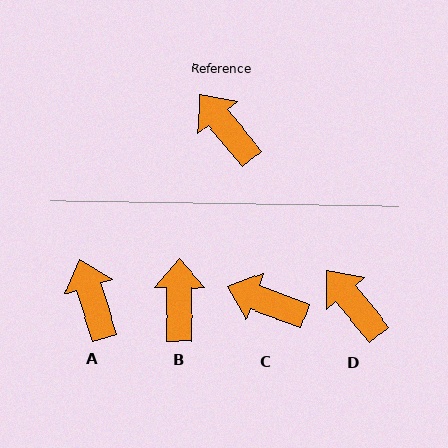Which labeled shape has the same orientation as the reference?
D.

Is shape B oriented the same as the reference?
No, it is off by about 39 degrees.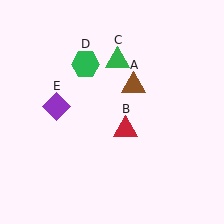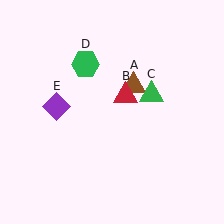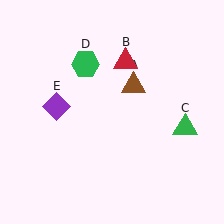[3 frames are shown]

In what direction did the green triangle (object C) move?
The green triangle (object C) moved down and to the right.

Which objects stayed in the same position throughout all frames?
Brown triangle (object A) and green hexagon (object D) and purple diamond (object E) remained stationary.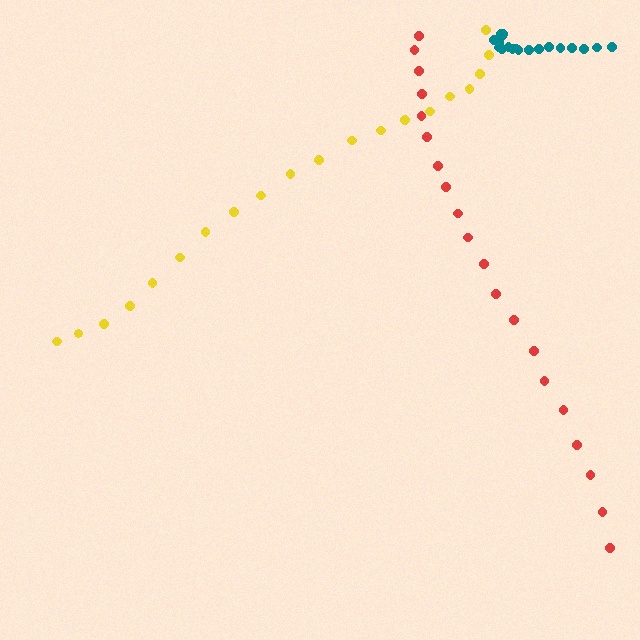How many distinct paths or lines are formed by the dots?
There are 3 distinct paths.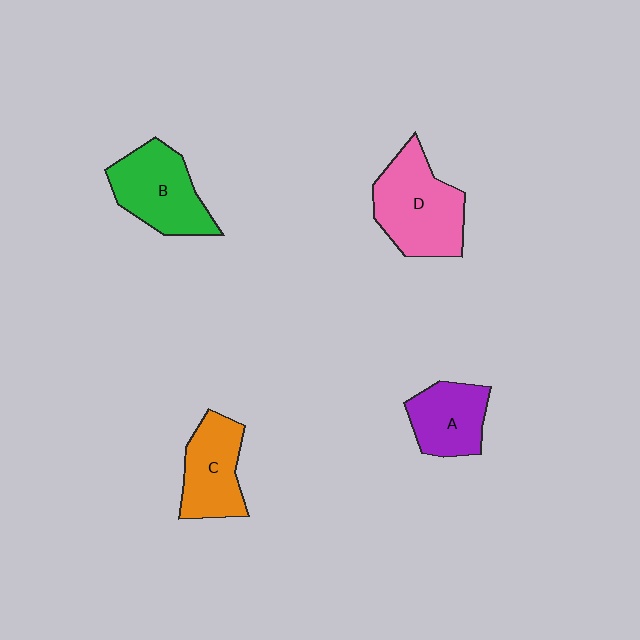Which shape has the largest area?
Shape D (pink).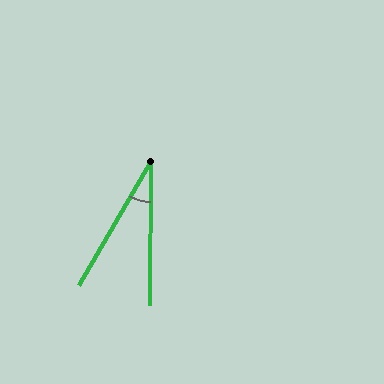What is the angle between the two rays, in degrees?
Approximately 30 degrees.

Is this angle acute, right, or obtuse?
It is acute.